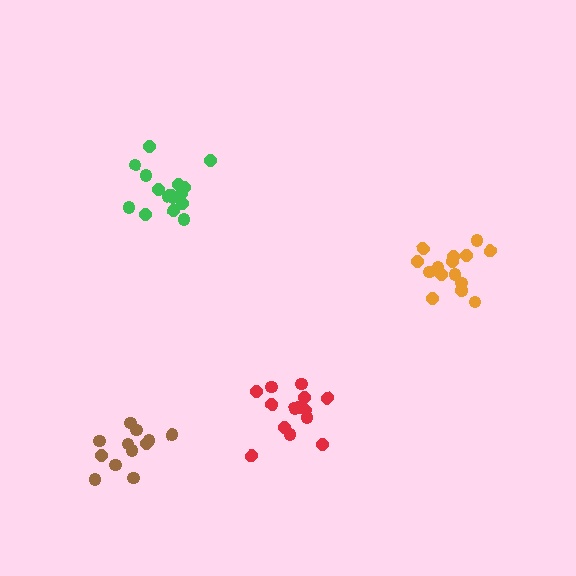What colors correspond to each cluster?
The clusters are colored: red, green, brown, orange.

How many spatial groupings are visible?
There are 4 spatial groupings.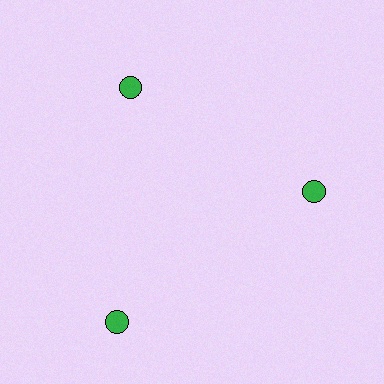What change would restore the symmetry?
The symmetry would be restored by moving it inward, back onto the ring so that all 3 circles sit at equal angles and equal distance from the center.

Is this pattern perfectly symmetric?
No. The 3 green circles are arranged in a ring, but one element near the 7 o'clock position is pushed outward from the center, breaking the 3-fold rotational symmetry.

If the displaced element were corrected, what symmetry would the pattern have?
It would have 3-fold rotational symmetry — the pattern would map onto itself every 120 degrees.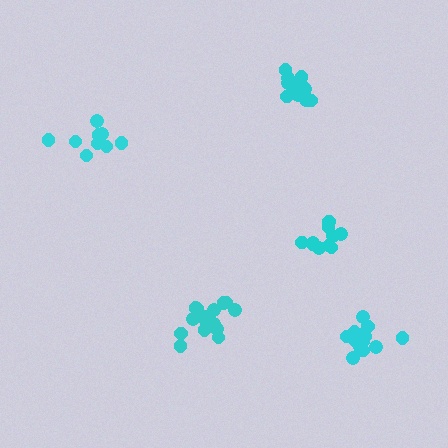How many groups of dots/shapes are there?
There are 5 groups.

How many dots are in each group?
Group 1: 9 dots, Group 2: 14 dots, Group 3: 15 dots, Group 4: 10 dots, Group 5: 13 dots (61 total).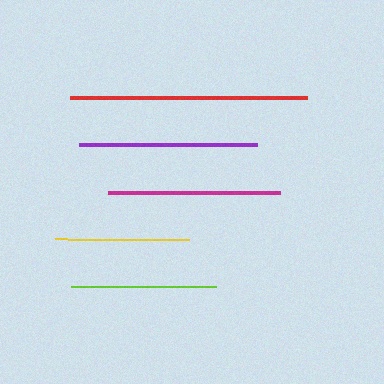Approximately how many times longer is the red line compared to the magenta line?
The red line is approximately 1.4 times the length of the magenta line.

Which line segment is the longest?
The red line is the longest at approximately 237 pixels.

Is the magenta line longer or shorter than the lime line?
The magenta line is longer than the lime line.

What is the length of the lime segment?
The lime segment is approximately 144 pixels long.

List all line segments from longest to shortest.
From longest to shortest: red, purple, magenta, lime, yellow.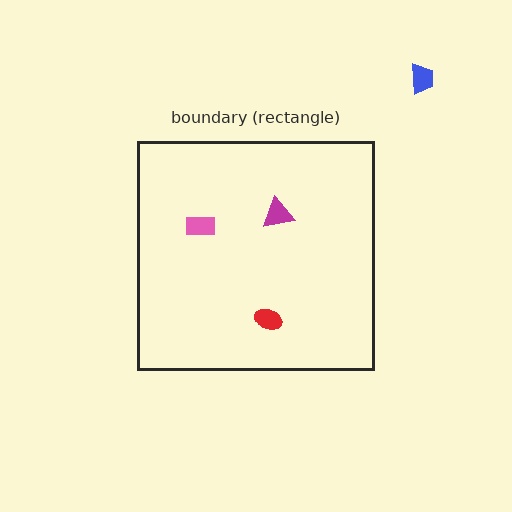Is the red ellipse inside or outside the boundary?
Inside.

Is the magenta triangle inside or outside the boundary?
Inside.